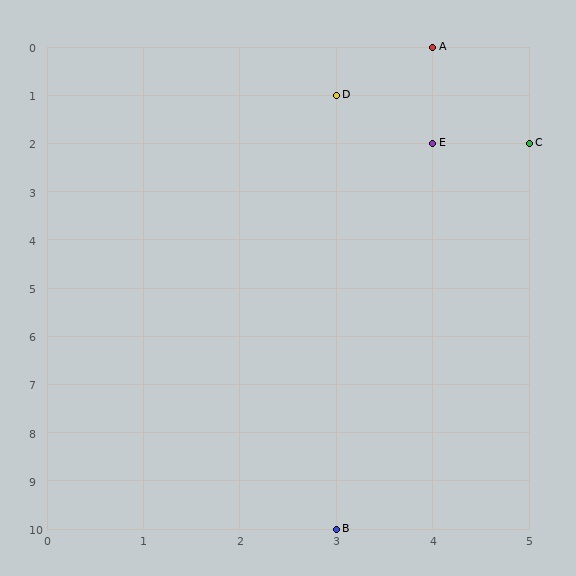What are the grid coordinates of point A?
Point A is at grid coordinates (4, 0).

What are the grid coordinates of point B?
Point B is at grid coordinates (3, 10).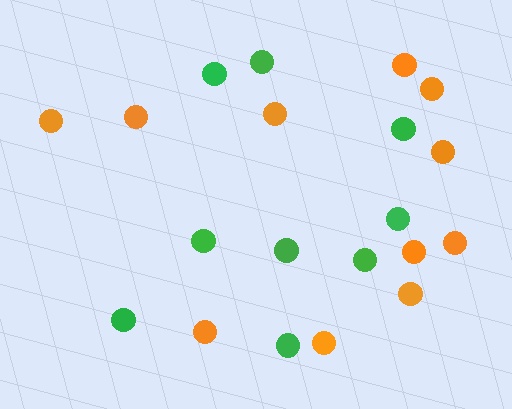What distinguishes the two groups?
There are 2 groups: one group of orange circles (11) and one group of green circles (9).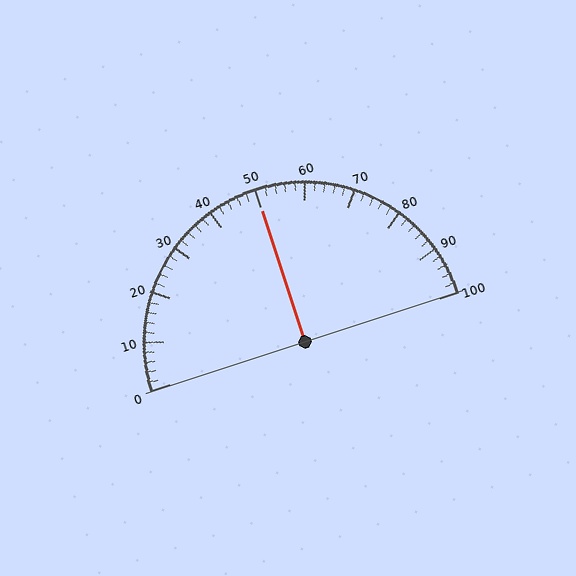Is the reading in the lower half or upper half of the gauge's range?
The reading is in the upper half of the range (0 to 100).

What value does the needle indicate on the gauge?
The needle indicates approximately 50.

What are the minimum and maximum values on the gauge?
The gauge ranges from 0 to 100.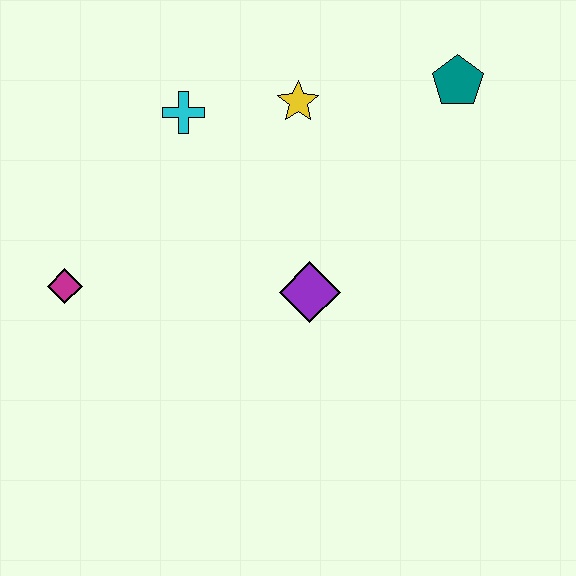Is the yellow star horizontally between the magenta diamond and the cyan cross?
No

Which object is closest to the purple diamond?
The yellow star is closest to the purple diamond.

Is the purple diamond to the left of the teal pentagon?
Yes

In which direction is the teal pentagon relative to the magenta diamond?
The teal pentagon is to the right of the magenta diamond.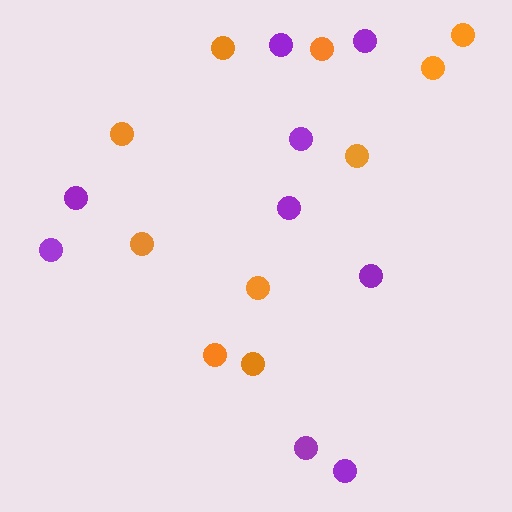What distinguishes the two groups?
There are 2 groups: one group of purple circles (9) and one group of orange circles (10).